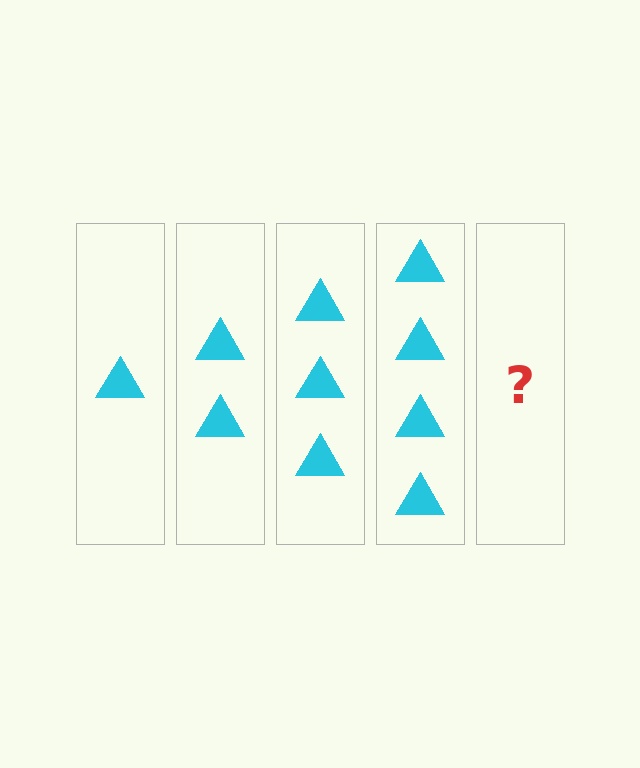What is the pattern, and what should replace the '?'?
The pattern is that each step adds one more triangle. The '?' should be 5 triangles.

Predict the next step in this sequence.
The next step is 5 triangles.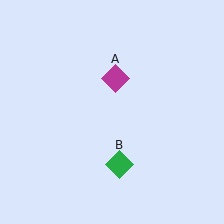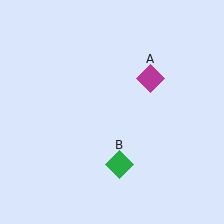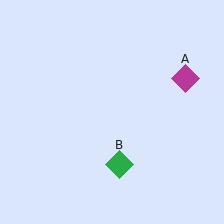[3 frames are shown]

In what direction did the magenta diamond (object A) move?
The magenta diamond (object A) moved right.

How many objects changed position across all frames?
1 object changed position: magenta diamond (object A).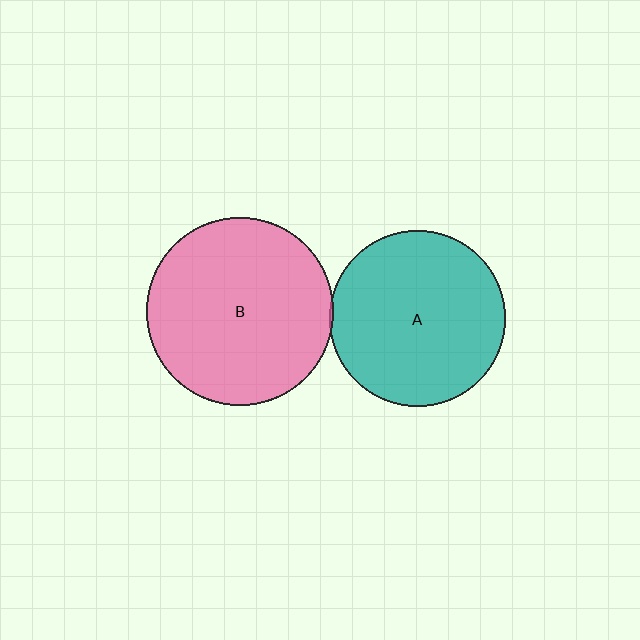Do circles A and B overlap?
Yes.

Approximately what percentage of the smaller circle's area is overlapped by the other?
Approximately 5%.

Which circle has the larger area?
Circle B (pink).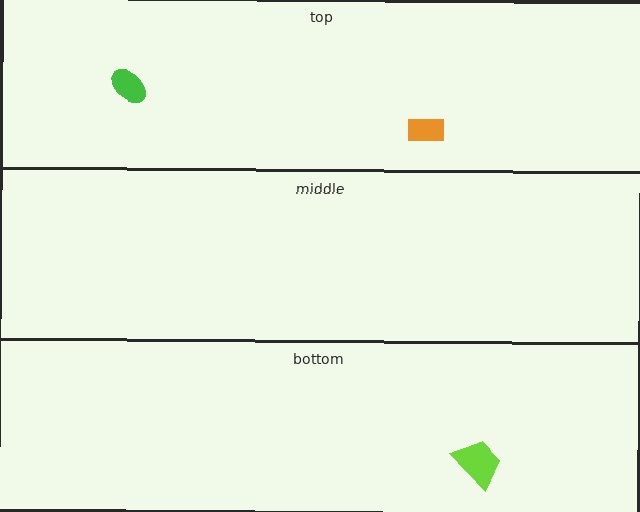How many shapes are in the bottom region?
1.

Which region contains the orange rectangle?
The top region.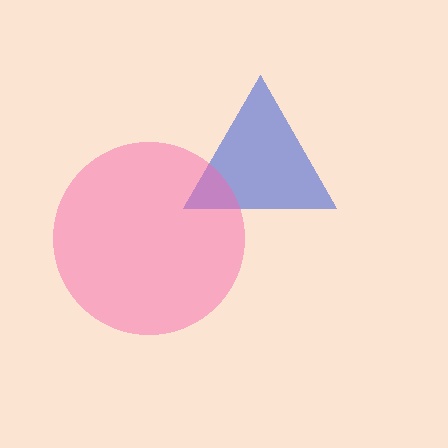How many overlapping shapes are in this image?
There are 2 overlapping shapes in the image.